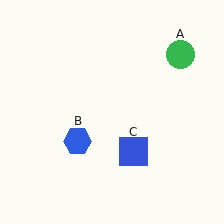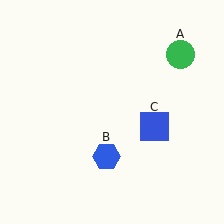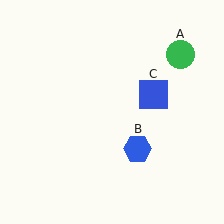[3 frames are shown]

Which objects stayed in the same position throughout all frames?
Green circle (object A) remained stationary.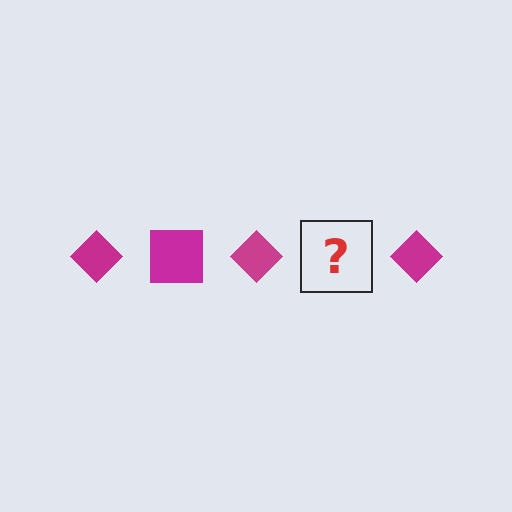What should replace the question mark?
The question mark should be replaced with a magenta square.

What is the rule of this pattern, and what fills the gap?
The rule is that the pattern cycles through diamond, square shapes in magenta. The gap should be filled with a magenta square.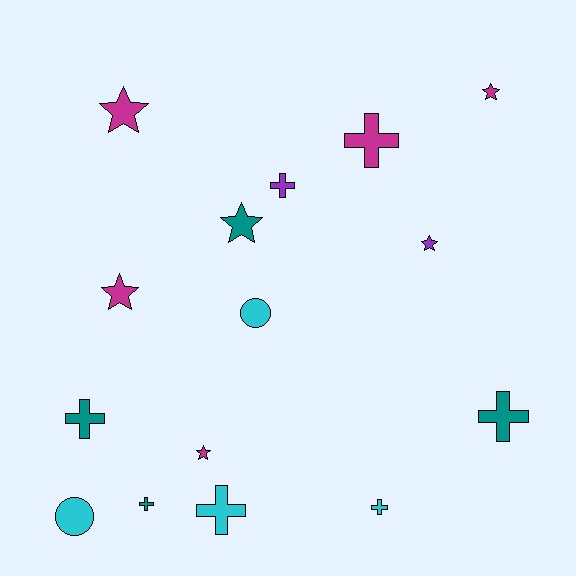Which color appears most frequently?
Magenta, with 5 objects.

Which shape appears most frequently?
Cross, with 7 objects.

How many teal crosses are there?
There are 3 teal crosses.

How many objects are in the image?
There are 15 objects.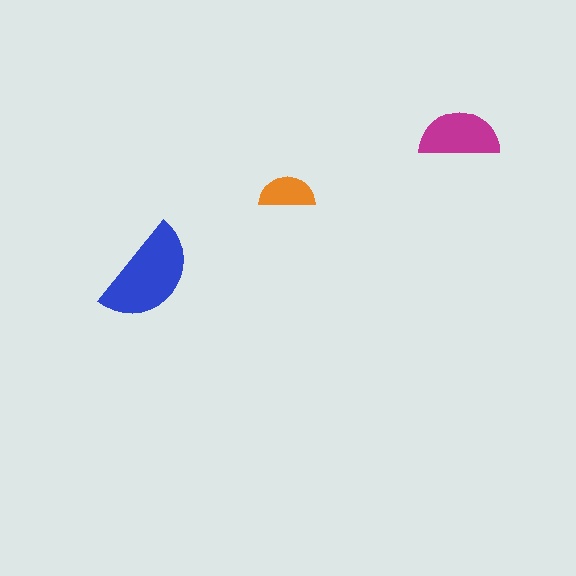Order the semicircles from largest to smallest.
the blue one, the magenta one, the orange one.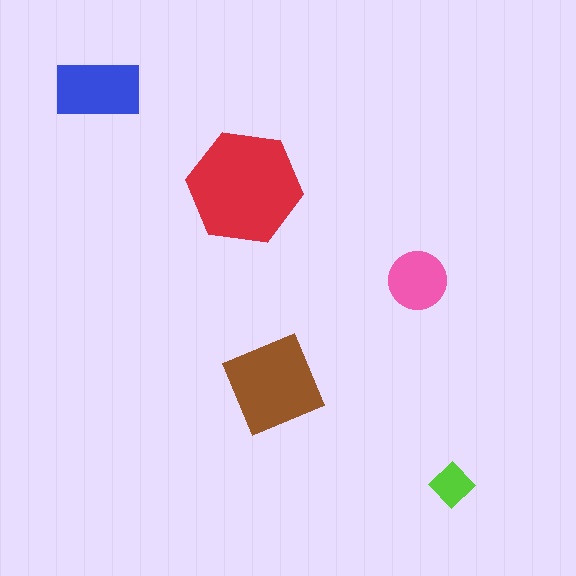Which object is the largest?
The red hexagon.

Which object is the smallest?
The lime diamond.